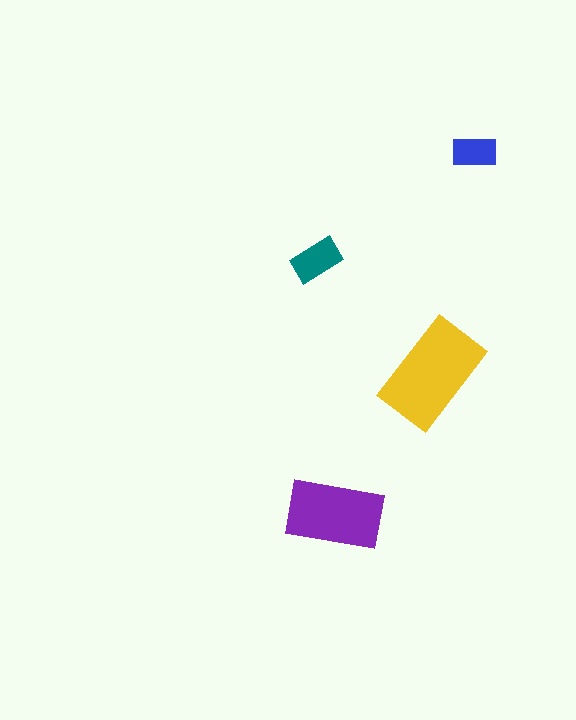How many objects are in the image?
There are 4 objects in the image.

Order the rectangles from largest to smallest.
the yellow one, the purple one, the teal one, the blue one.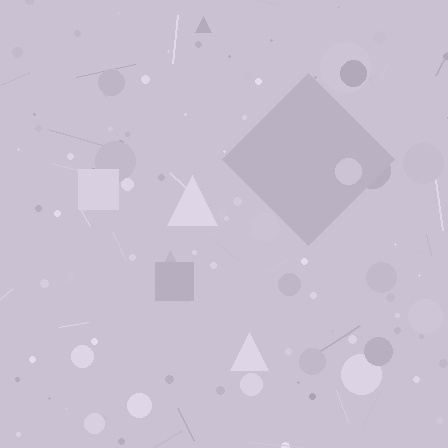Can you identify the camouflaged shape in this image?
The camouflaged shape is a diamond.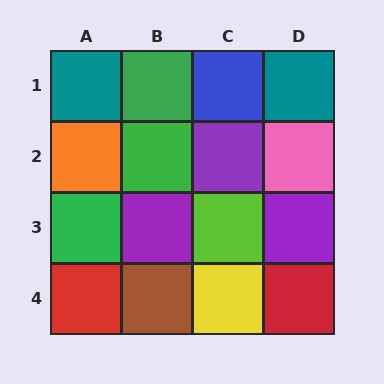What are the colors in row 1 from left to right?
Teal, green, blue, teal.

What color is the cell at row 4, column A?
Red.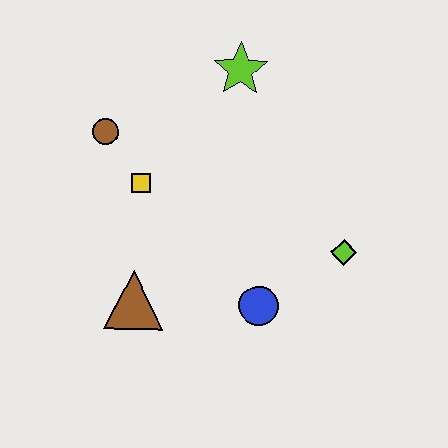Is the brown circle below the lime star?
Yes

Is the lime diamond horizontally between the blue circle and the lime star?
No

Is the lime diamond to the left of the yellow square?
No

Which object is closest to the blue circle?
The lime diamond is closest to the blue circle.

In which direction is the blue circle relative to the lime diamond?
The blue circle is to the left of the lime diamond.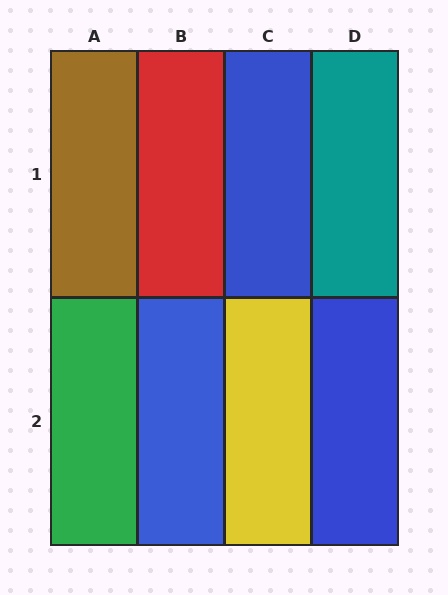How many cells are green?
1 cell is green.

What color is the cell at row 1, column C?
Blue.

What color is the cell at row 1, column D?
Teal.